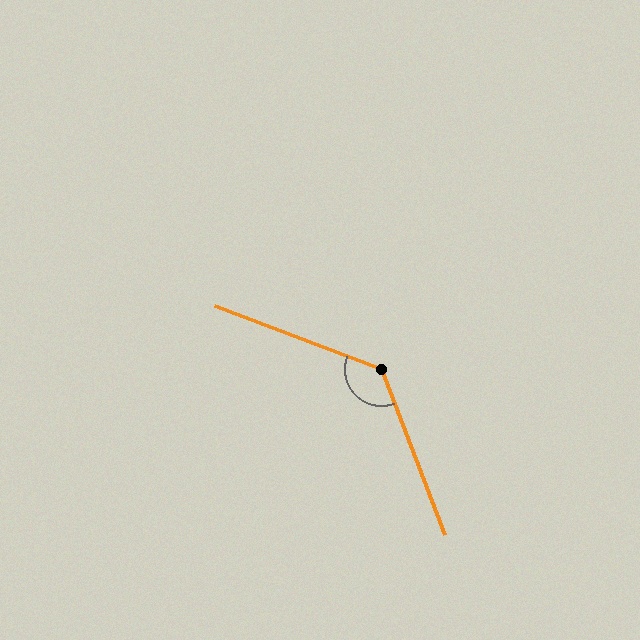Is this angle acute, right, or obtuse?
It is obtuse.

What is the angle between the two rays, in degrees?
Approximately 132 degrees.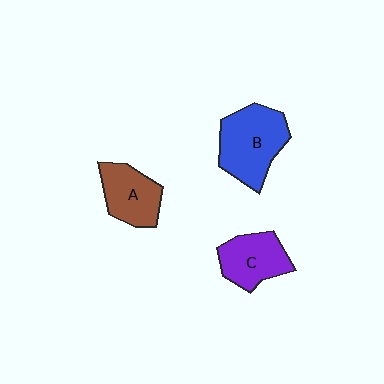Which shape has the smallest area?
Shape A (brown).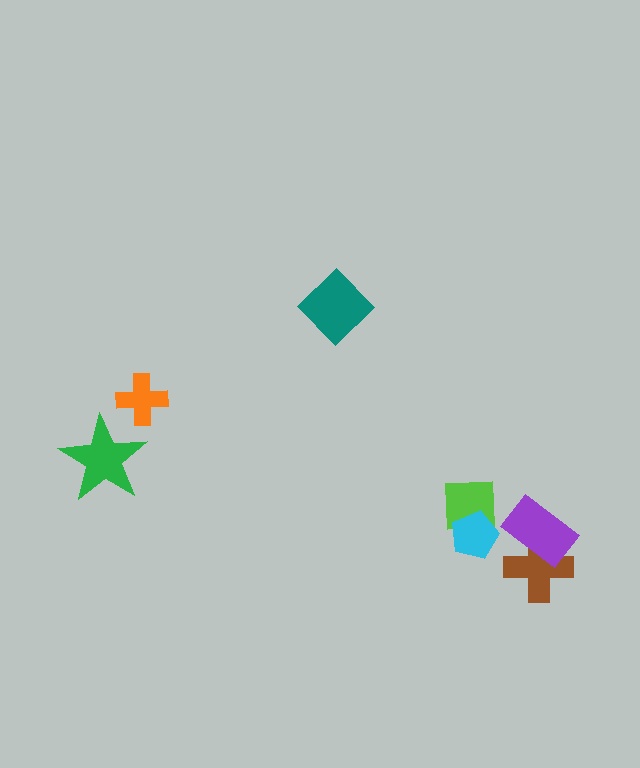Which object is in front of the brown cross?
The purple rectangle is in front of the brown cross.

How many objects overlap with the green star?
0 objects overlap with the green star.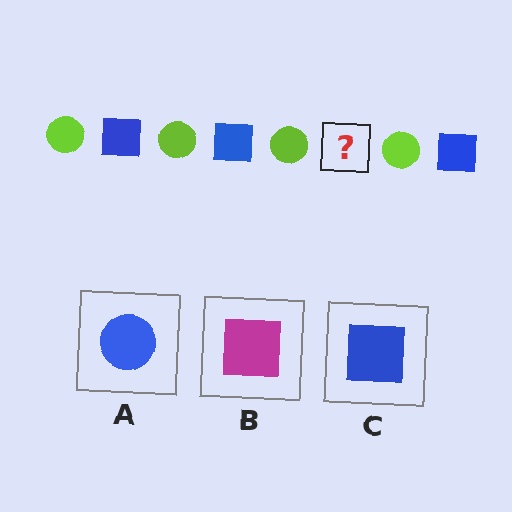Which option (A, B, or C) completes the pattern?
C.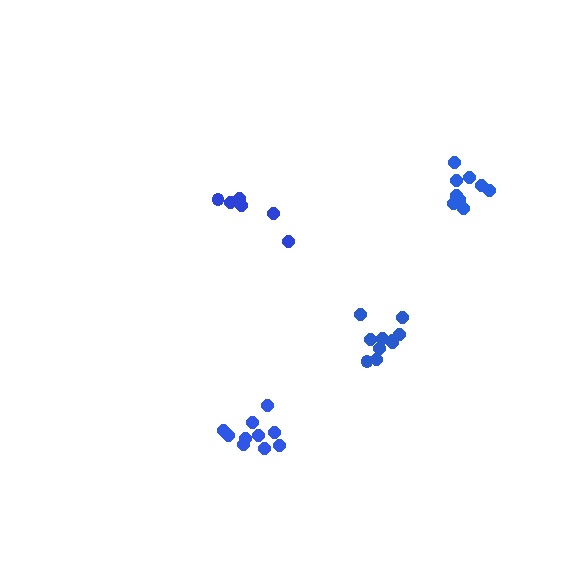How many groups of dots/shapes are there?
There are 4 groups.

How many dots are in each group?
Group 1: 9 dots, Group 2: 10 dots, Group 3: 6 dots, Group 4: 10 dots (35 total).